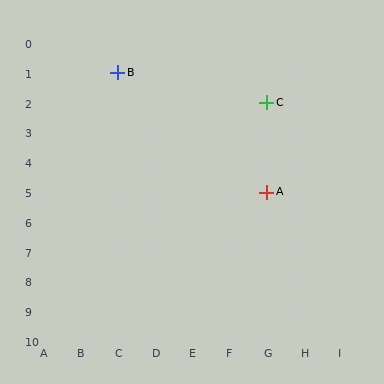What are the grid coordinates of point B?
Point B is at grid coordinates (C, 1).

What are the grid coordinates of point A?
Point A is at grid coordinates (G, 5).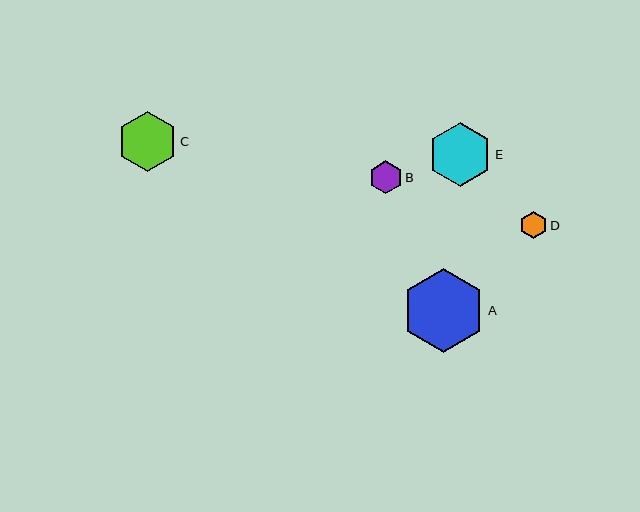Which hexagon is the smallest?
Hexagon D is the smallest with a size of approximately 28 pixels.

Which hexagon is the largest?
Hexagon A is the largest with a size of approximately 84 pixels.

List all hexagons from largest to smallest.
From largest to smallest: A, E, C, B, D.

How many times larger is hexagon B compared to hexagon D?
Hexagon B is approximately 1.2 times the size of hexagon D.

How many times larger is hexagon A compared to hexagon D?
Hexagon A is approximately 3.0 times the size of hexagon D.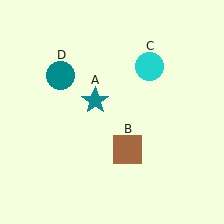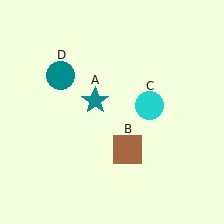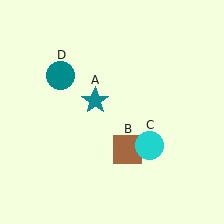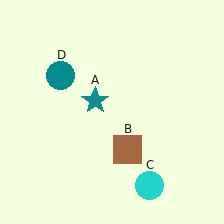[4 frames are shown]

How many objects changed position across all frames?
1 object changed position: cyan circle (object C).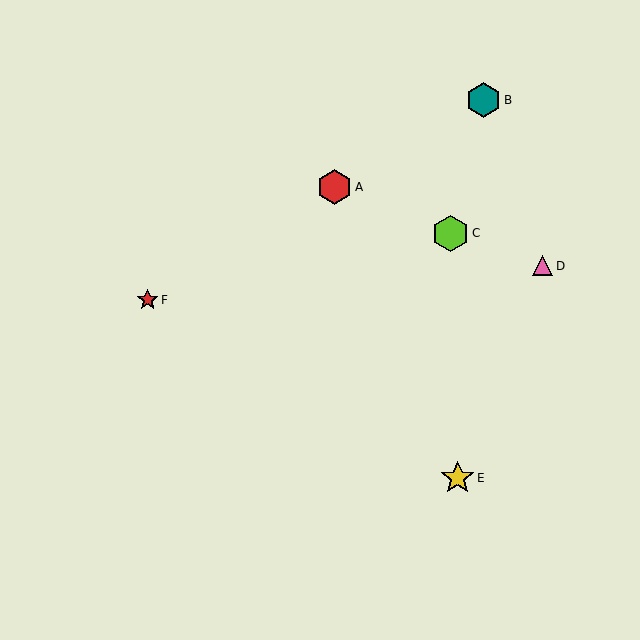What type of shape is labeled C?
Shape C is a lime hexagon.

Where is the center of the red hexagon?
The center of the red hexagon is at (334, 187).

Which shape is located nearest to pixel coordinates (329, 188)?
The red hexagon (labeled A) at (334, 187) is nearest to that location.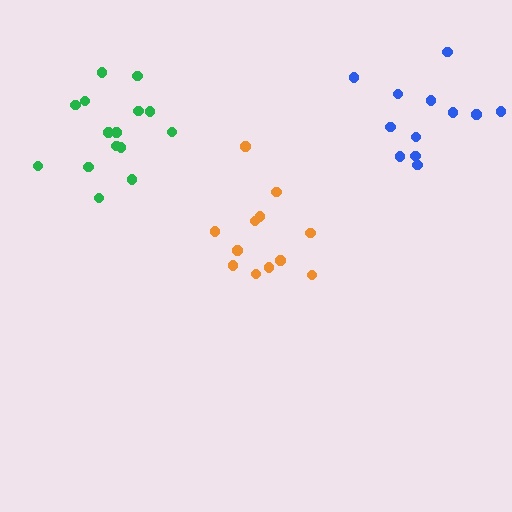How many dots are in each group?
Group 1: 15 dots, Group 2: 12 dots, Group 3: 12 dots (39 total).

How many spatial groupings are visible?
There are 3 spatial groupings.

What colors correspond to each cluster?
The clusters are colored: green, orange, blue.